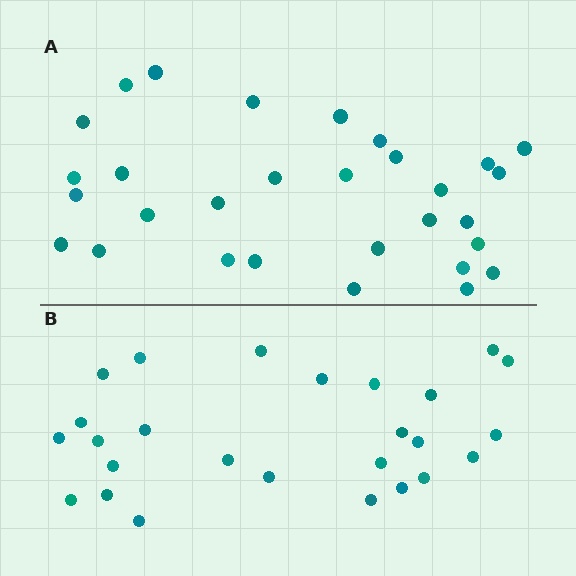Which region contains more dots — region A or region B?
Region A (the top region) has more dots.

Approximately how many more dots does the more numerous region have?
Region A has about 4 more dots than region B.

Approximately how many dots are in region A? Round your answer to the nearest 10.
About 30 dots.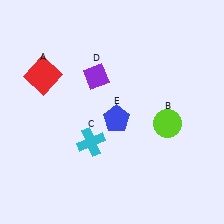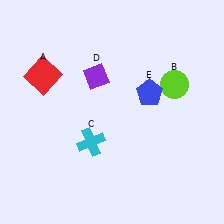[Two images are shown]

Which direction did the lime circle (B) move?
The lime circle (B) moved up.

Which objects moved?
The objects that moved are: the lime circle (B), the blue pentagon (E).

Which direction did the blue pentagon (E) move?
The blue pentagon (E) moved right.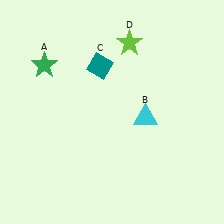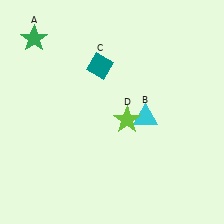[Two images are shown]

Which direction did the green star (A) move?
The green star (A) moved up.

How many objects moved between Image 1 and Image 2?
2 objects moved between the two images.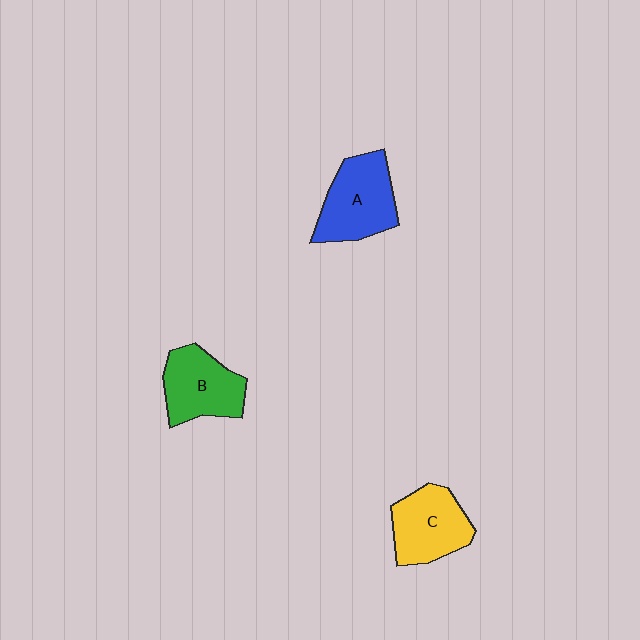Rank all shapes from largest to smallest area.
From largest to smallest: A (blue), C (yellow), B (green).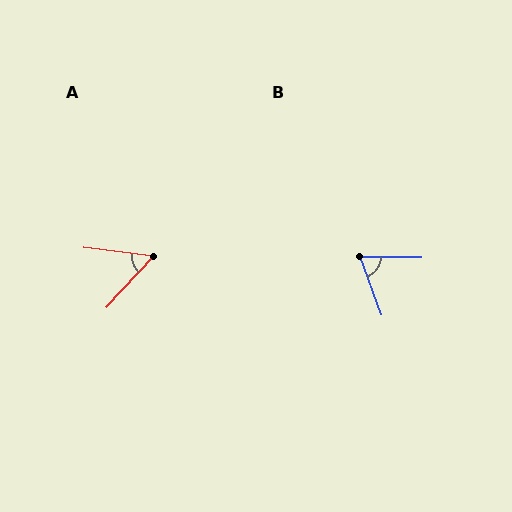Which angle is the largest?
B, at approximately 69 degrees.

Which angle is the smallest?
A, at approximately 55 degrees.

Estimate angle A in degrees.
Approximately 55 degrees.